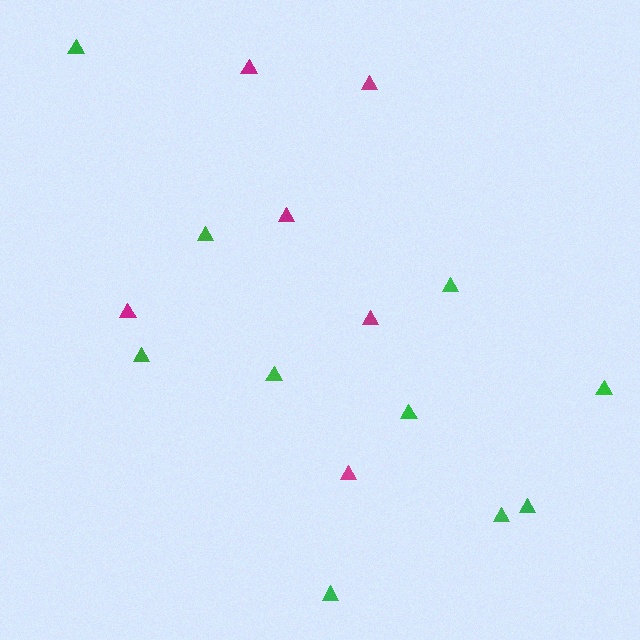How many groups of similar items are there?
There are 2 groups: one group of magenta triangles (6) and one group of green triangles (10).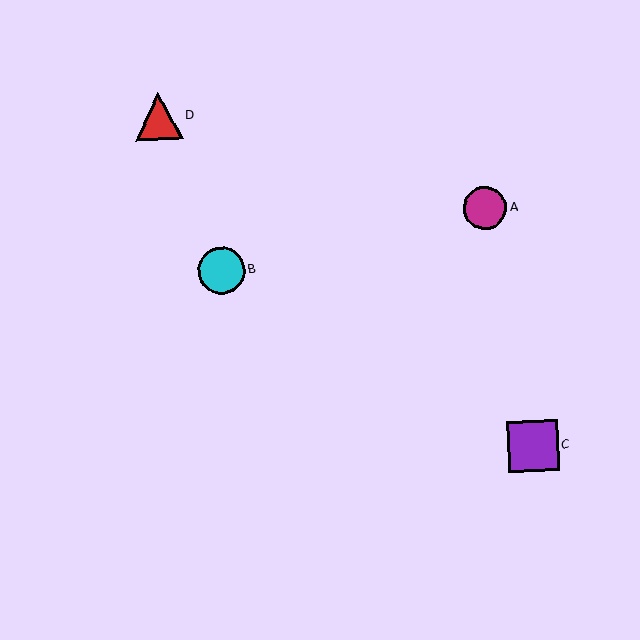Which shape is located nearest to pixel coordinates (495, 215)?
The magenta circle (labeled A) at (485, 208) is nearest to that location.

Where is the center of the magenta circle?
The center of the magenta circle is at (485, 208).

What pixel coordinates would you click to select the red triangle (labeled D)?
Click at (159, 116) to select the red triangle D.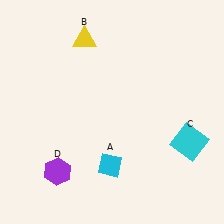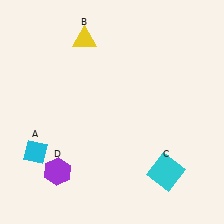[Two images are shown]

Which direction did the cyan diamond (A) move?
The cyan diamond (A) moved left.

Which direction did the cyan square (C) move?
The cyan square (C) moved down.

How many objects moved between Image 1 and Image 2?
2 objects moved between the two images.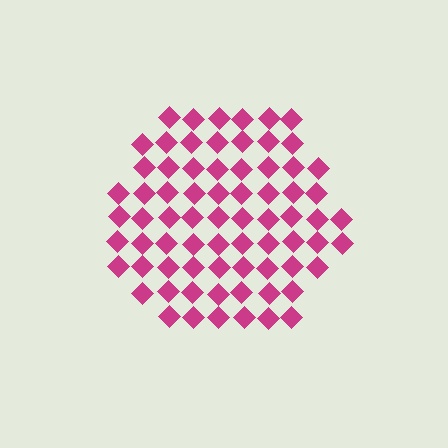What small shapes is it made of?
It is made of small diamonds.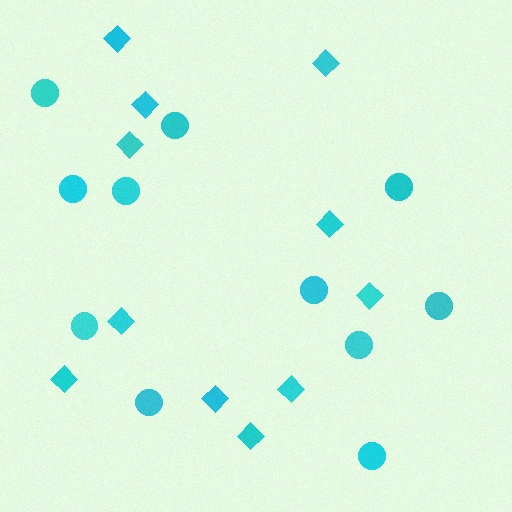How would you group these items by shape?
There are 2 groups: one group of circles (11) and one group of diamonds (11).